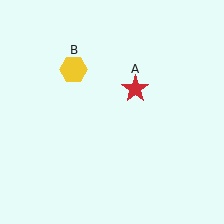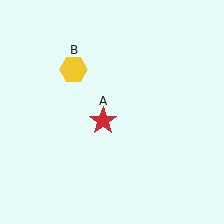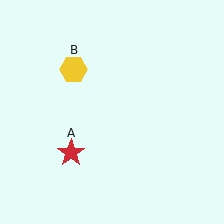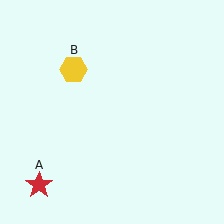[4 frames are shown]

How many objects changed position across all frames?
1 object changed position: red star (object A).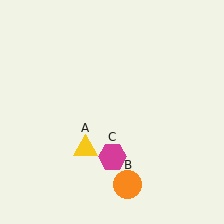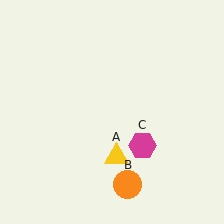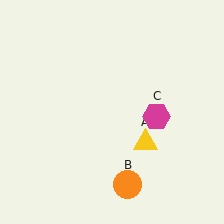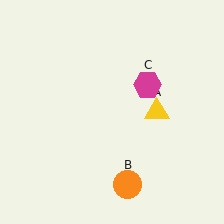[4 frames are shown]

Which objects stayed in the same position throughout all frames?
Orange circle (object B) remained stationary.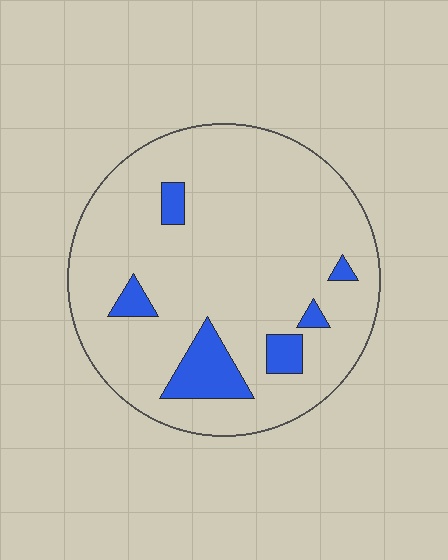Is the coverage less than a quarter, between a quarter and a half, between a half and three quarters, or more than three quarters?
Less than a quarter.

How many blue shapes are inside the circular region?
6.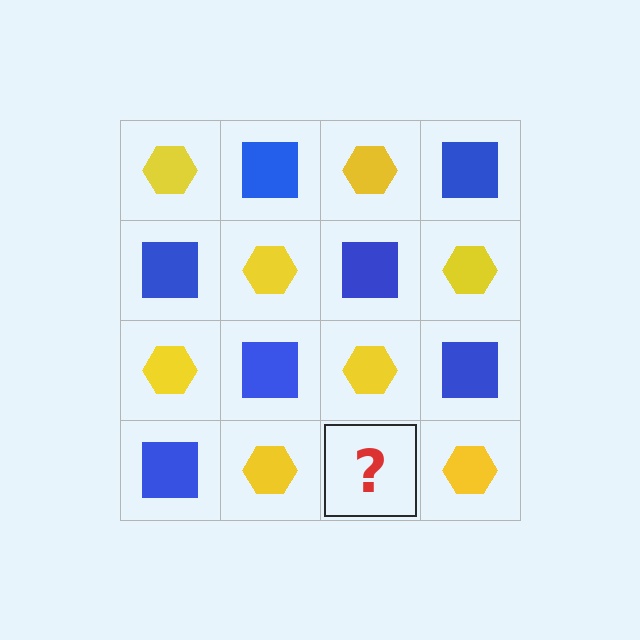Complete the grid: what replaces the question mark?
The question mark should be replaced with a blue square.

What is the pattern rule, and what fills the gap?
The rule is that it alternates yellow hexagon and blue square in a checkerboard pattern. The gap should be filled with a blue square.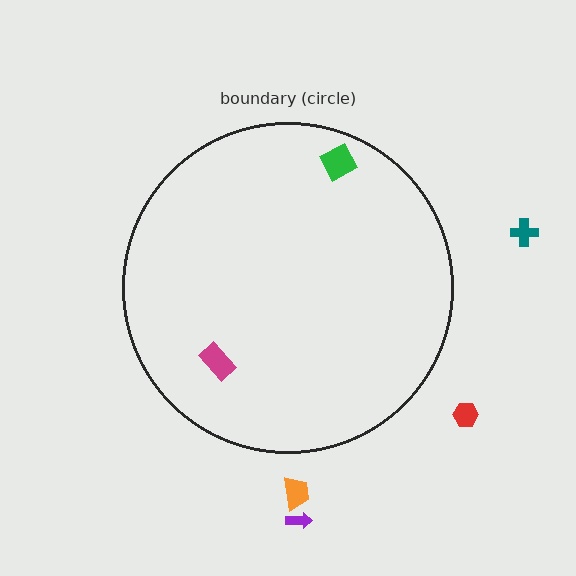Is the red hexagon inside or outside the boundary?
Outside.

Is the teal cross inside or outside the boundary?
Outside.